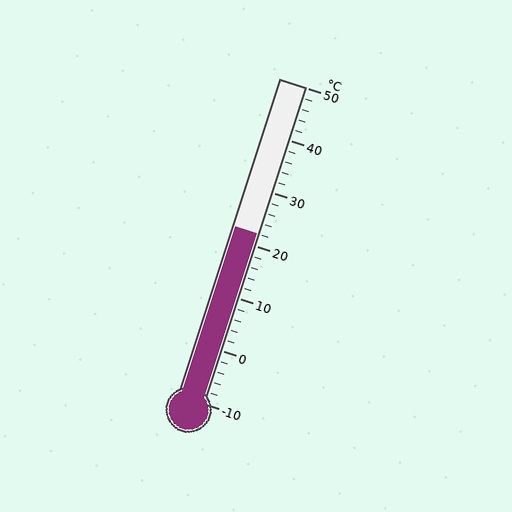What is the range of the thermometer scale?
The thermometer scale ranges from -10°C to 50°C.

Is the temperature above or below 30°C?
The temperature is below 30°C.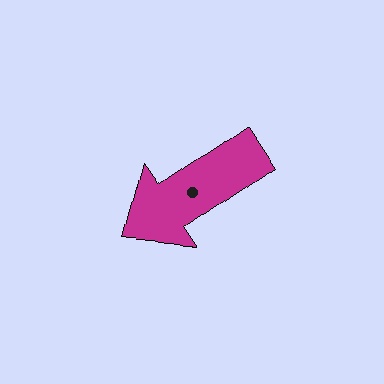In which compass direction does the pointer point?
Southwest.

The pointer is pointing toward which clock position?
Roughly 8 o'clock.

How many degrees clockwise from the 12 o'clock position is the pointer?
Approximately 235 degrees.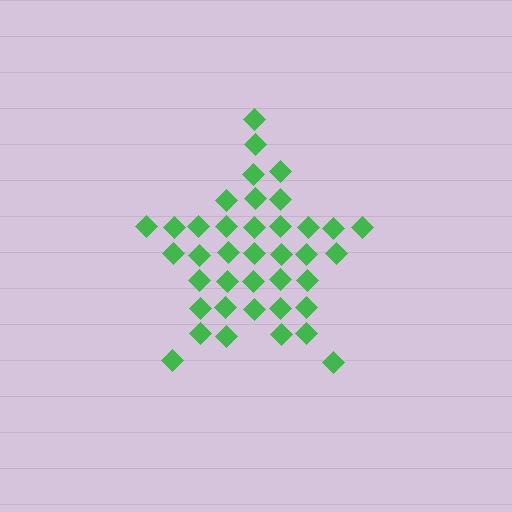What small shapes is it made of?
It is made of small diamonds.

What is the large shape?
The large shape is a star.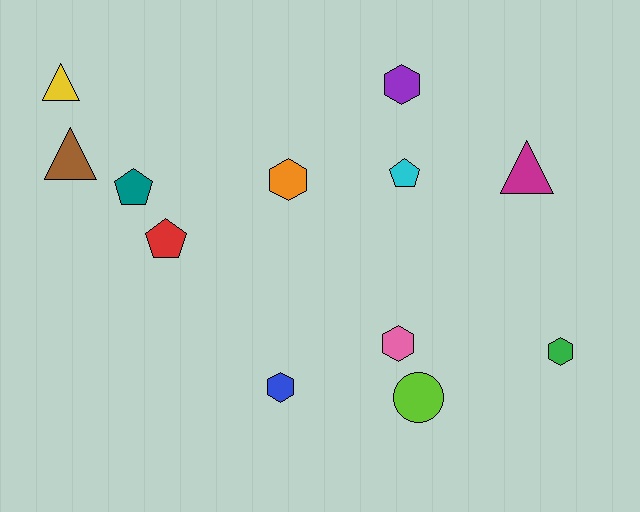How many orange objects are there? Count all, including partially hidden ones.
There is 1 orange object.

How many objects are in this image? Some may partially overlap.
There are 12 objects.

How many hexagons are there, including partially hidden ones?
There are 5 hexagons.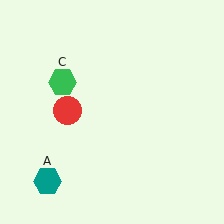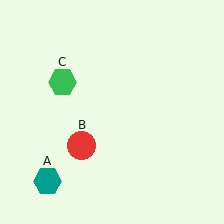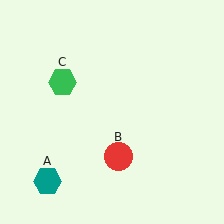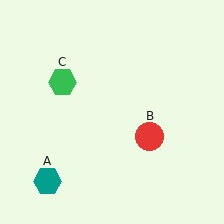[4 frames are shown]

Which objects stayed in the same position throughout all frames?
Teal hexagon (object A) and green hexagon (object C) remained stationary.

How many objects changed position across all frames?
1 object changed position: red circle (object B).